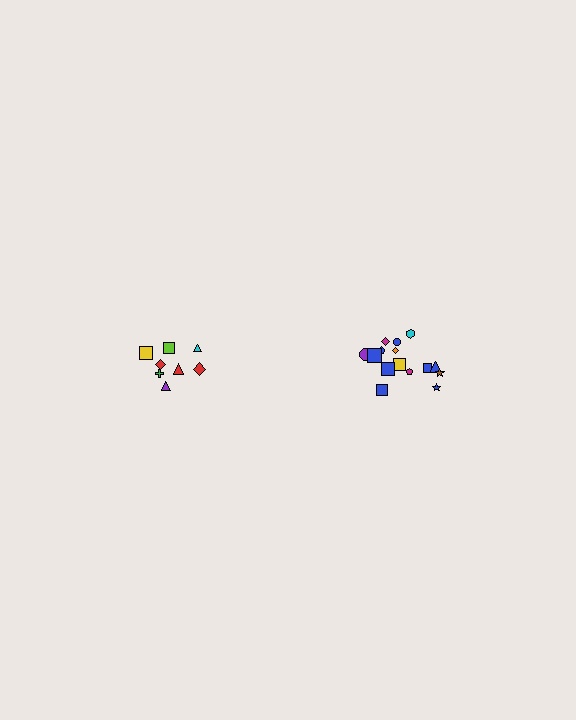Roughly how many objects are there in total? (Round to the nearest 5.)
Roughly 25 objects in total.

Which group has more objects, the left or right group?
The right group.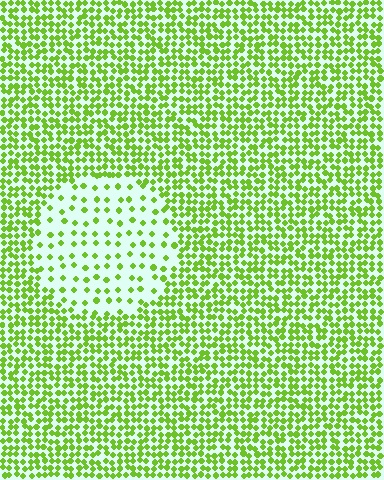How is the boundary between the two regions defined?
The boundary is defined by a change in element density (approximately 2.8x ratio). All elements are the same color, size, and shape.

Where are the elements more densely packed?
The elements are more densely packed outside the circle boundary.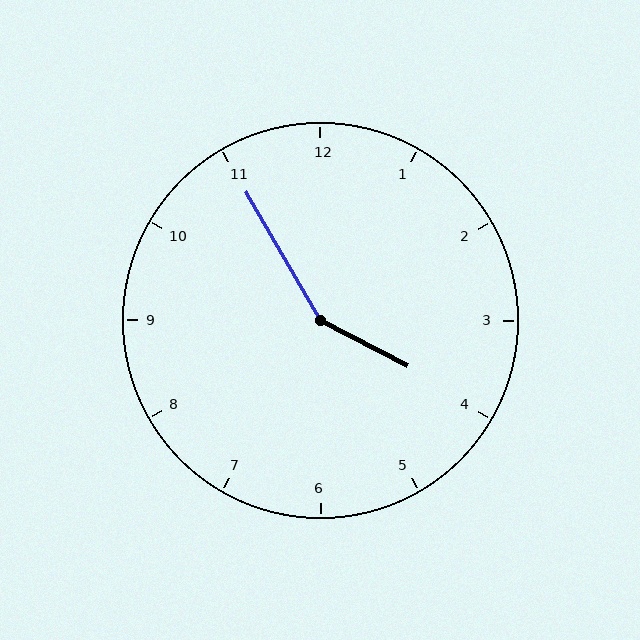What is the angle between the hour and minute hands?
Approximately 148 degrees.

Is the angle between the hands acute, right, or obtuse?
It is obtuse.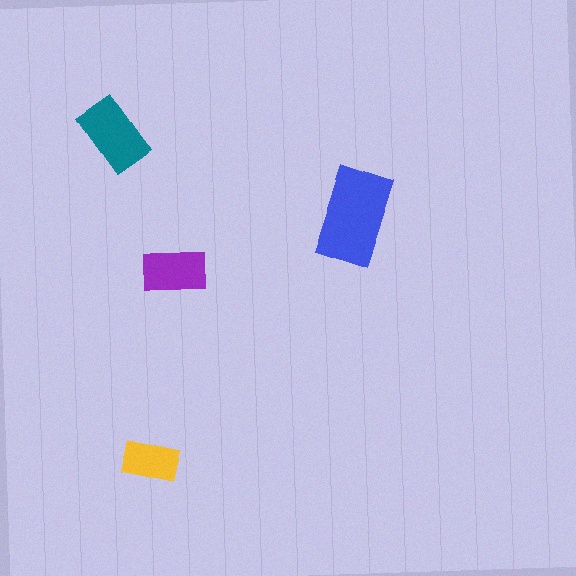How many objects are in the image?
There are 4 objects in the image.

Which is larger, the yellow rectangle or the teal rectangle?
The teal one.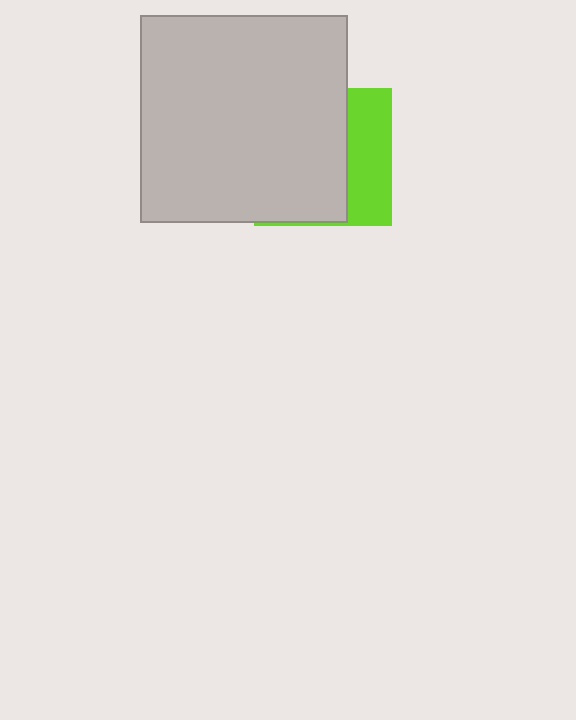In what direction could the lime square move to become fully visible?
The lime square could move right. That would shift it out from behind the light gray square entirely.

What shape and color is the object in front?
The object in front is a light gray square.